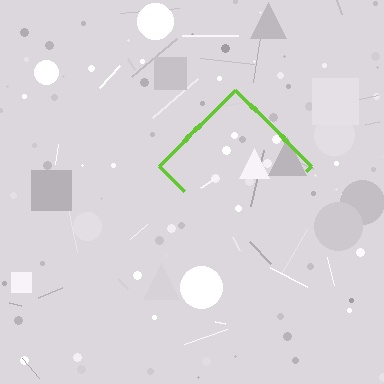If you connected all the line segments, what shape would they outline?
They would outline a diamond.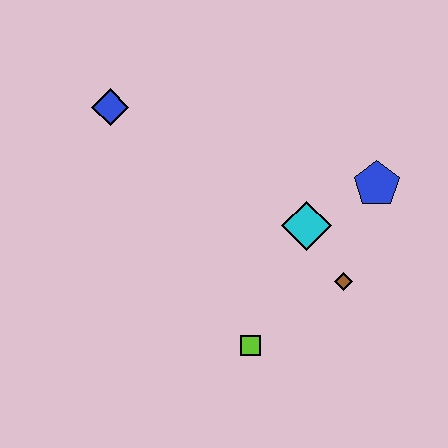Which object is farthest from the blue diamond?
The brown diamond is farthest from the blue diamond.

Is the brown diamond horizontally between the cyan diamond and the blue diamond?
No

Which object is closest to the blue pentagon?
The cyan diamond is closest to the blue pentagon.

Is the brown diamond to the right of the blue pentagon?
No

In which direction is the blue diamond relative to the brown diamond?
The blue diamond is to the left of the brown diamond.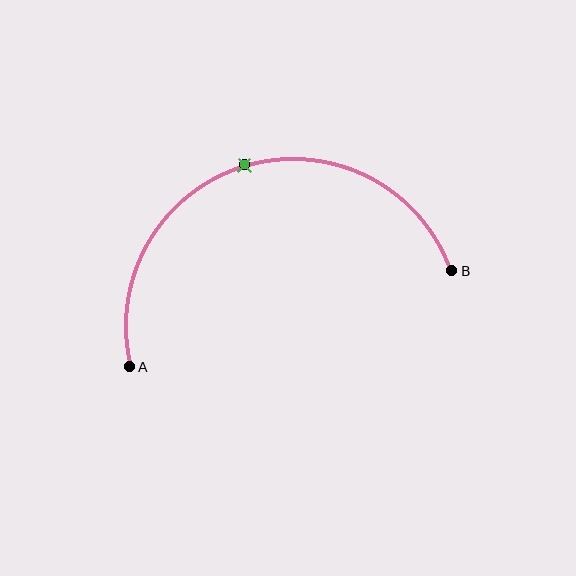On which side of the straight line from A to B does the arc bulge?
The arc bulges above the straight line connecting A and B.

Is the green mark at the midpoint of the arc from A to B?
Yes. The green mark lies on the arc at equal arc-length from both A and B — it is the arc midpoint.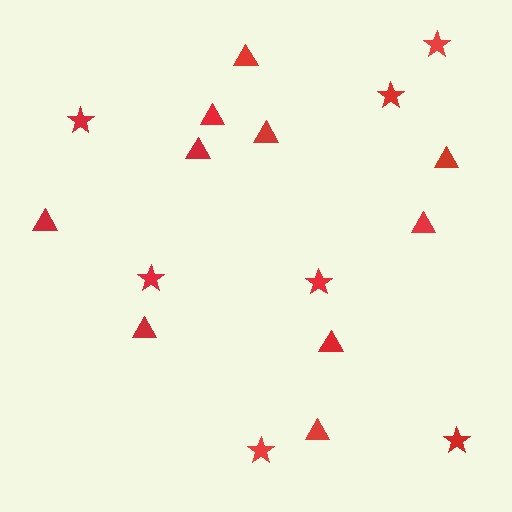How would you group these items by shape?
There are 2 groups: one group of stars (7) and one group of triangles (10).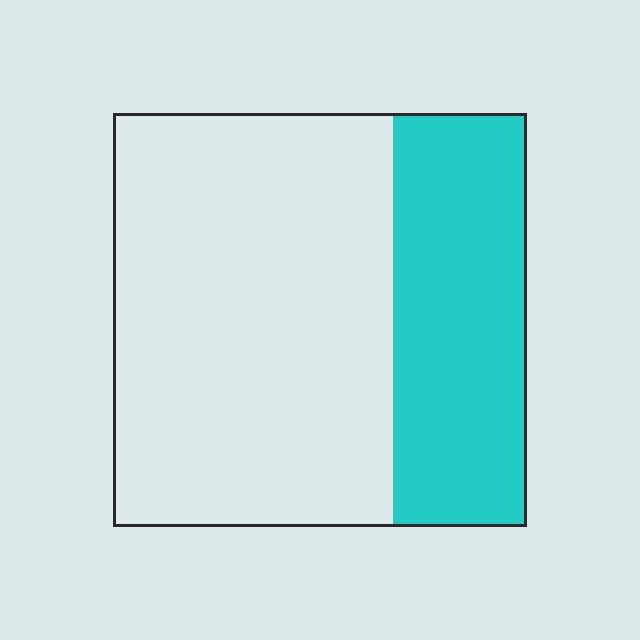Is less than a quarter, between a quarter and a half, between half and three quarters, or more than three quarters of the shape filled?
Between a quarter and a half.